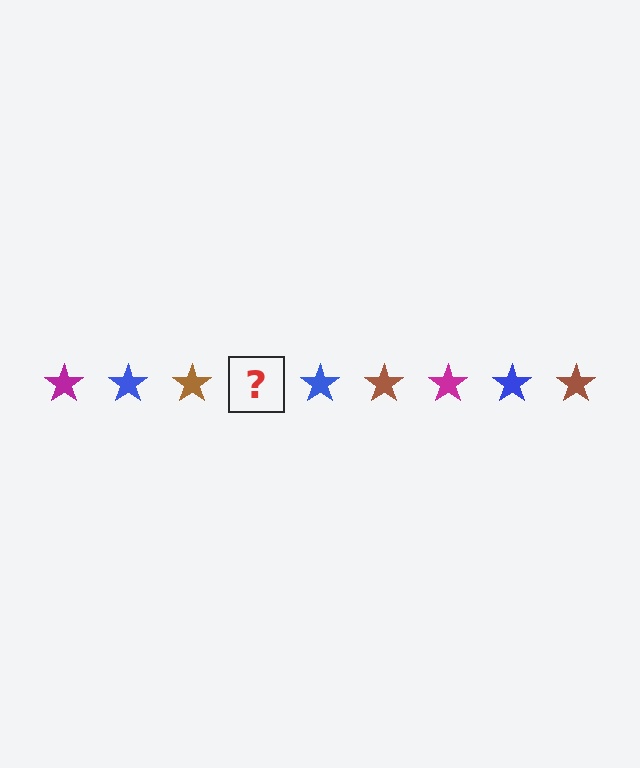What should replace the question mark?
The question mark should be replaced with a magenta star.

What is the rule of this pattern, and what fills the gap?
The rule is that the pattern cycles through magenta, blue, brown stars. The gap should be filled with a magenta star.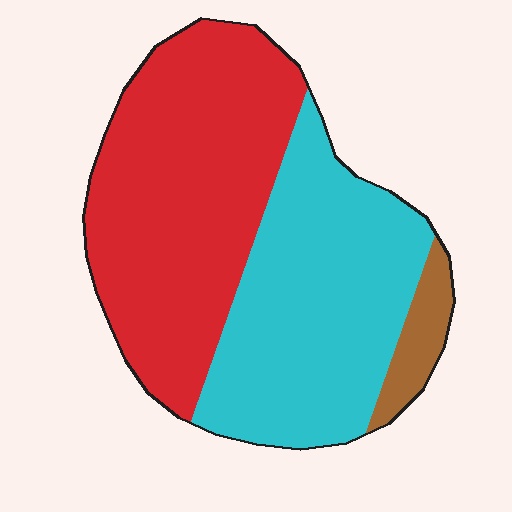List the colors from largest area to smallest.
From largest to smallest: red, cyan, brown.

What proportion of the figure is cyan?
Cyan covers 44% of the figure.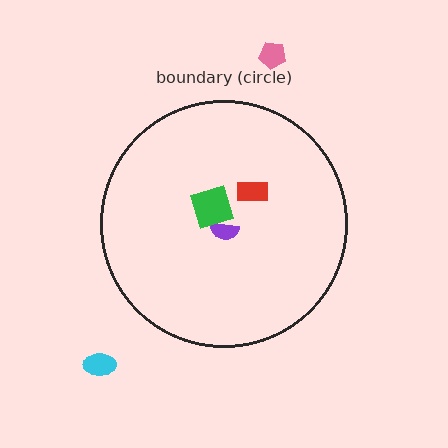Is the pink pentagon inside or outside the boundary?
Outside.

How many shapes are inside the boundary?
3 inside, 2 outside.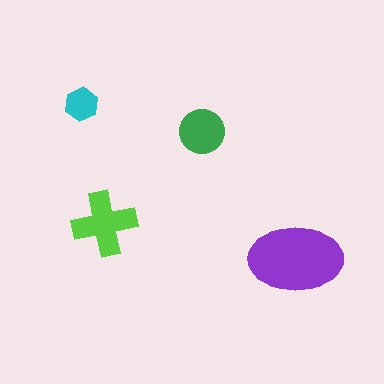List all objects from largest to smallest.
The purple ellipse, the lime cross, the green circle, the cyan hexagon.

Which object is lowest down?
The purple ellipse is bottommost.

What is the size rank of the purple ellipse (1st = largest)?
1st.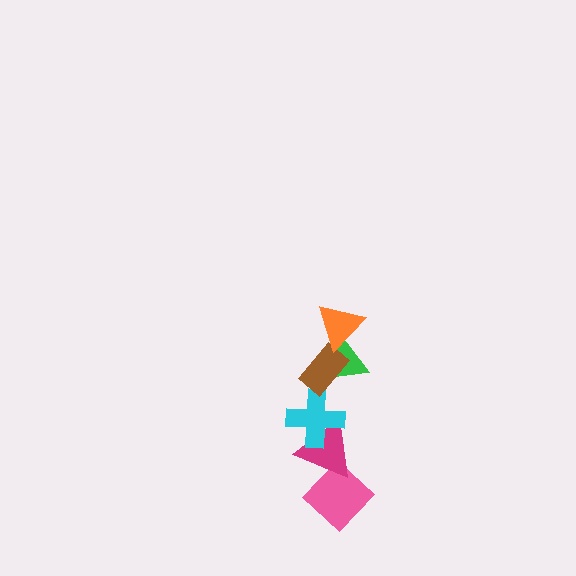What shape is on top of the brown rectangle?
The orange triangle is on top of the brown rectangle.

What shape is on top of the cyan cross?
The green triangle is on top of the cyan cross.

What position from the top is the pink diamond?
The pink diamond is 6th from the top.